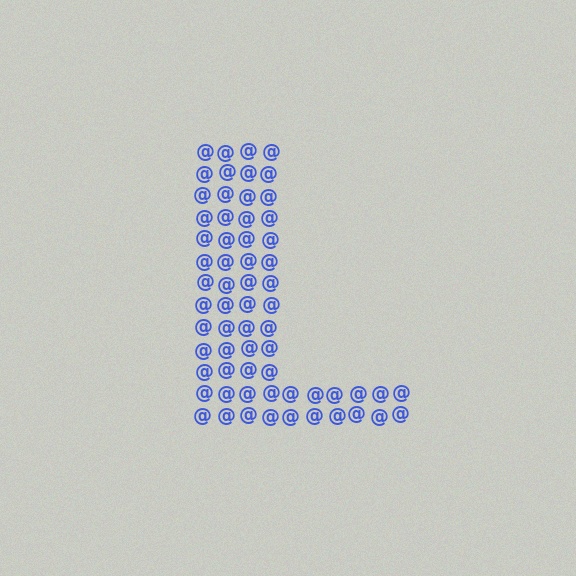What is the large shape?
The large shape is the letter L.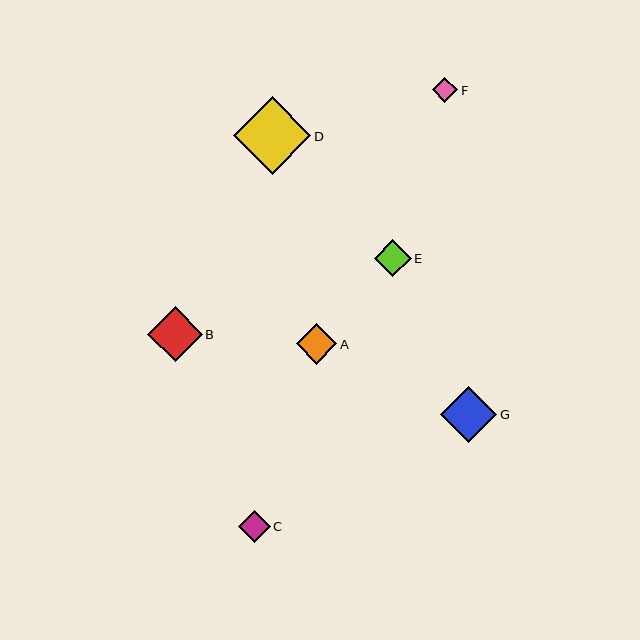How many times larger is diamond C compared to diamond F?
Diamond C is approximately 1.3 times the size of diamond F.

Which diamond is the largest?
Diamond D is the largest with a size of approximately 77 pixels.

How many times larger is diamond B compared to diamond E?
Diamond B is approximately 1.5 times the size of diamond E.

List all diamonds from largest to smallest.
From largest to smallest: D, G, B, A, E, C, F.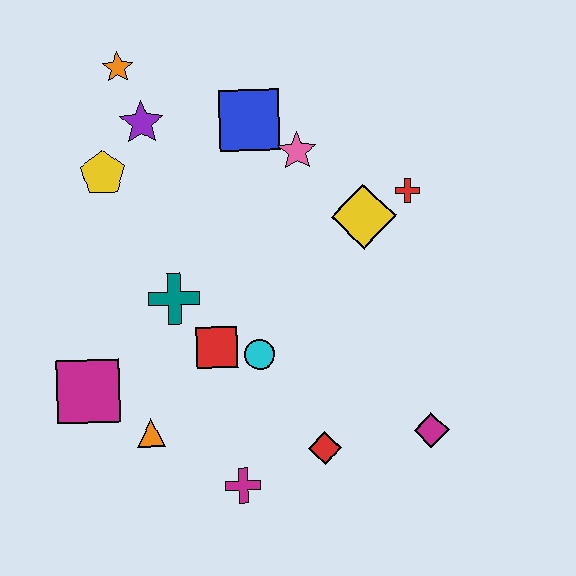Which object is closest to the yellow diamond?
The red cross is closest to the yellow diamond.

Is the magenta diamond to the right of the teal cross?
Yes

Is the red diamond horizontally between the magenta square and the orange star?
No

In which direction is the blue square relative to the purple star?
The blue square is to the right of the purple star.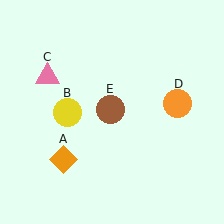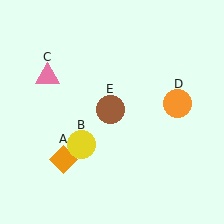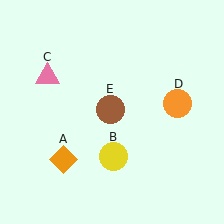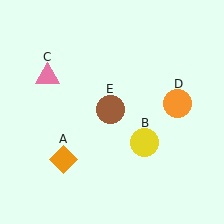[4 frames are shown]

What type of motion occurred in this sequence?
The yellow circle (object B) rotated counterclockwise around the center of the scene.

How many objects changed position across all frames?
1 object changed position: yellow circle (object B).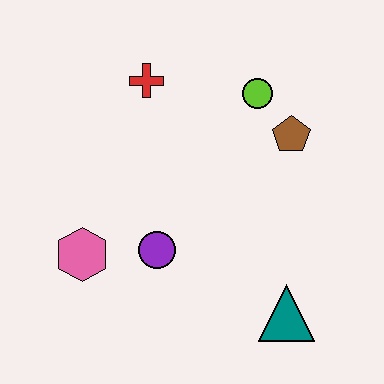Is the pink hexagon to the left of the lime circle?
Yes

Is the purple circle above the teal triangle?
Yes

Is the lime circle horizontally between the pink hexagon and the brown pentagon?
Yes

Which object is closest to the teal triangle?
The purple circle is closest to the teal triangle.